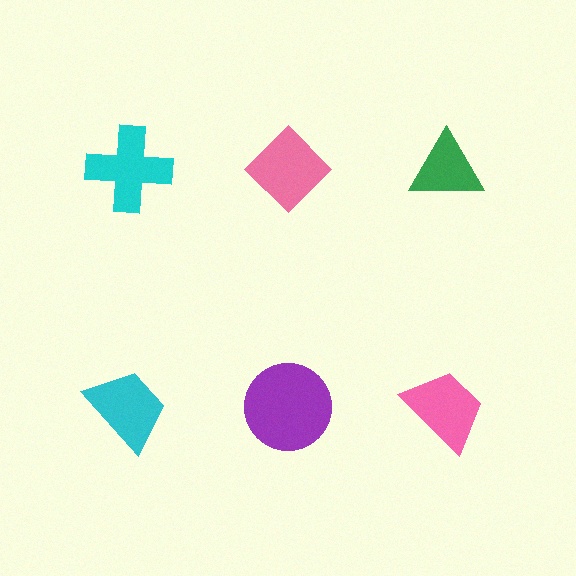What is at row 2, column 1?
A cyan trapezoid.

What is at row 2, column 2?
A purple circle.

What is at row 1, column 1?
A cyan cross.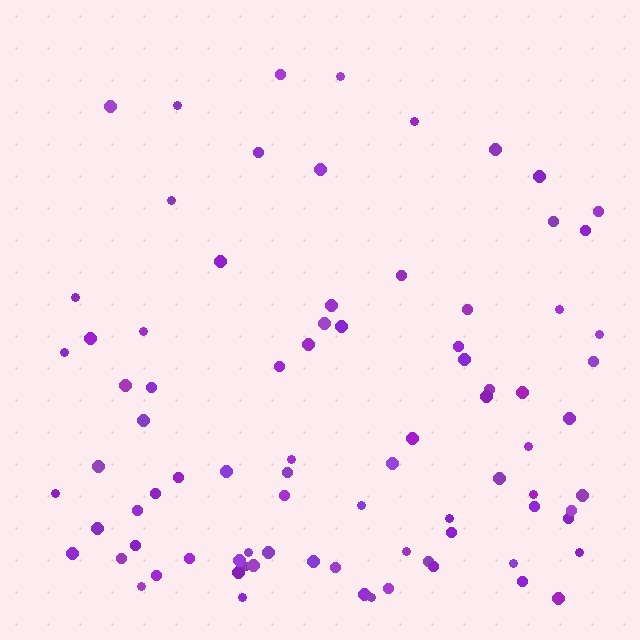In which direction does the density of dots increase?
From top to bottom, with the bottom side densest.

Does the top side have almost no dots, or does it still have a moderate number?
Still a moderate number, just noticeably fewer than the bottom.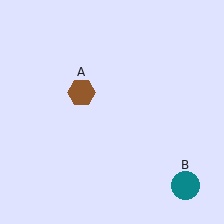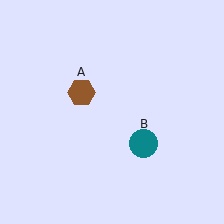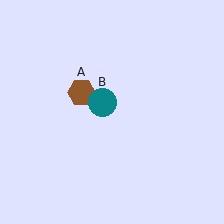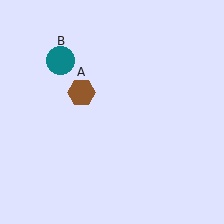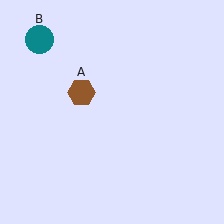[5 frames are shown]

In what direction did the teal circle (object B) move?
The teal circle (object B) moved up and to the left.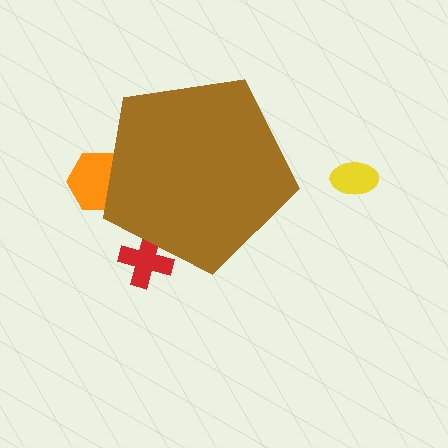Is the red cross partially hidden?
Yes, the red cross is partially hidden behind the brown pentagon.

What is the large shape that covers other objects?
A brown pentagon.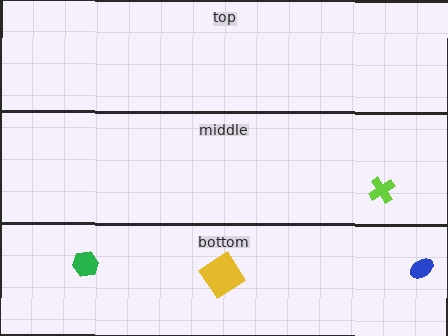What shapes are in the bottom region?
The yellow diamond, the green hexagon, the blue ellipse.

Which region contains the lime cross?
The middle region.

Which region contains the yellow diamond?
The bottom region.